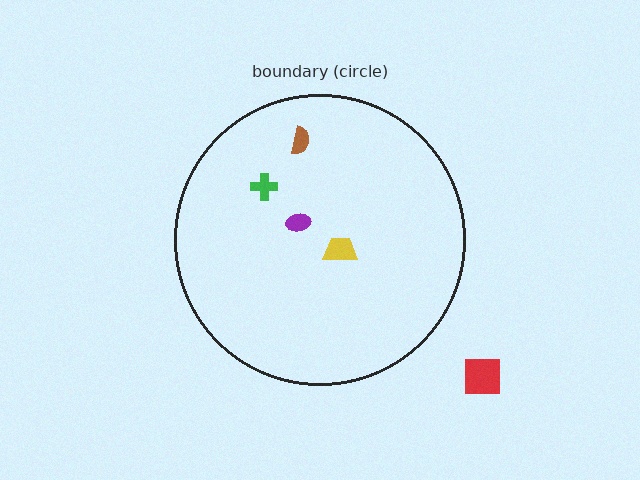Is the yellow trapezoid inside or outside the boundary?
Inside.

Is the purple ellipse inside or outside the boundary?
Inside.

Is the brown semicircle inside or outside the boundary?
Inside.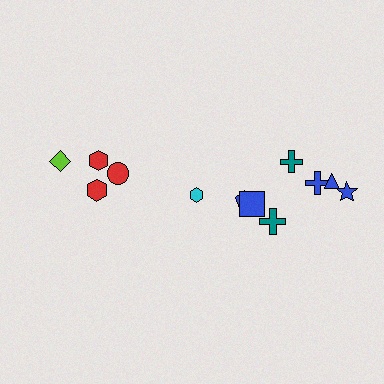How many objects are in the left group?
There are 4 objects.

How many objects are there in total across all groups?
There are 12 objects.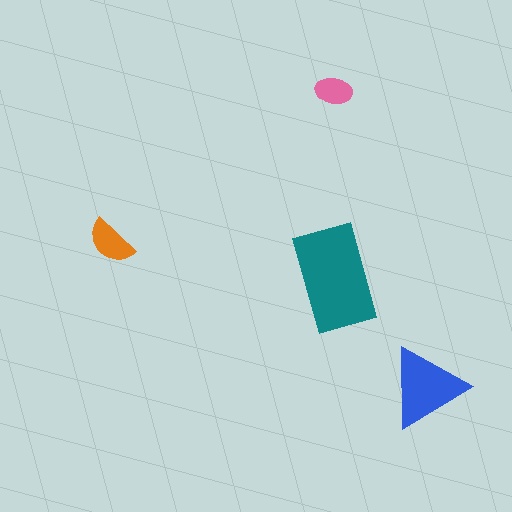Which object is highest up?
The pink ellipse is topmost.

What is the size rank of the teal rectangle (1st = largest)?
1st.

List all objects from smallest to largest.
The pink ellipse, the orange semicircle, the blue triangle, the teal rectangle.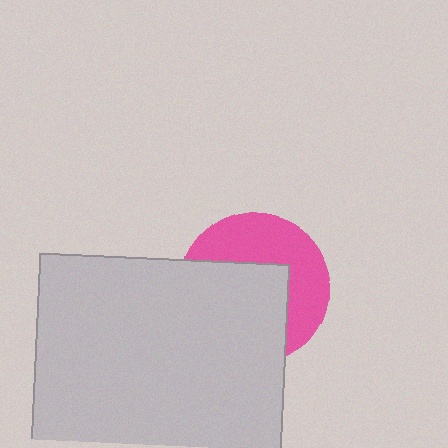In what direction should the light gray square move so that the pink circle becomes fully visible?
The light gray square should move toward the lower-left. That is the shortest direction to clear the overlap and leave the pink circle fully visible.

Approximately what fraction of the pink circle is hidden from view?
Roughly 54% of the pink circle is hidden behind the light gray square.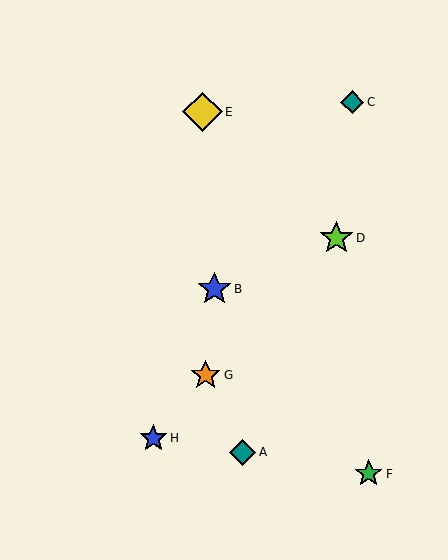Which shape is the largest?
The yellow diamond (labeled E) is the largest.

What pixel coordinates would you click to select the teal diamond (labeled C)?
Click at (352, 102) to select the teal diamond C.